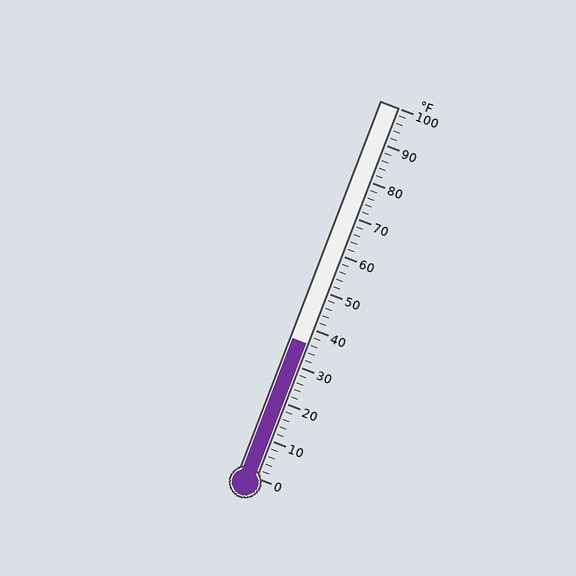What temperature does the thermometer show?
The thermometer shows approximately 36°F.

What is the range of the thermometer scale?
The thermometer scale ranges from 0°F to 100°F.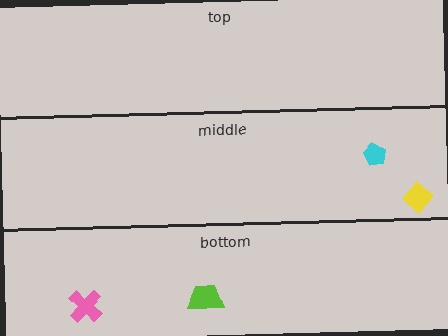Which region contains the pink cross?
The bottom region.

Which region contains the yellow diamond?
The middle region.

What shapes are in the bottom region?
The lime trapezoid, the pink cross.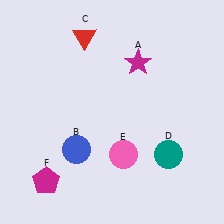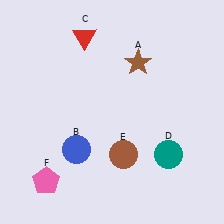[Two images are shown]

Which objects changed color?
A changed from magenta to brown. E changed from pink to brown. F changed from magenta to pink.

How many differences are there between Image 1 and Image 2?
There are 3 differences between the two images.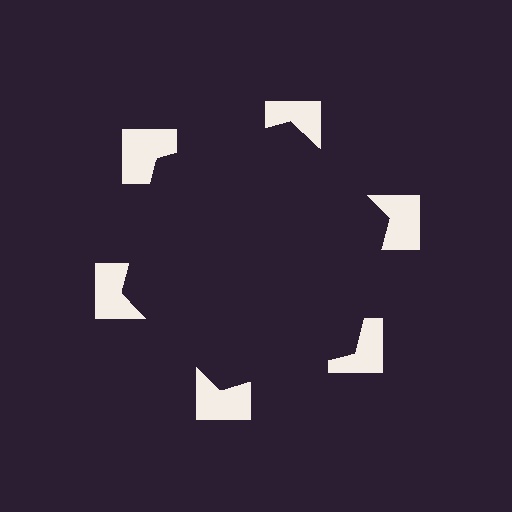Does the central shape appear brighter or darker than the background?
It typically appears slightly darker than the background, even though no actual brightness change is drawn.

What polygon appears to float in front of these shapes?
An illusory hexagon — its edges are inferred from the aligned wedge cuts in the notched squares, not physically drawn.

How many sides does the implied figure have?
6 sides.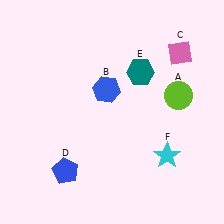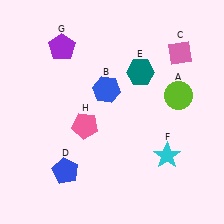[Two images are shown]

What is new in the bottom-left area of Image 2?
A pink pentagon (H) was added in the bottom-left area of Image 2.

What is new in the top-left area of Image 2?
A purple pentagon (G) was added in the top-left area of Image 2.